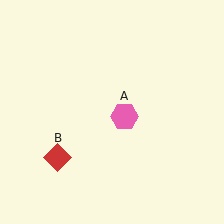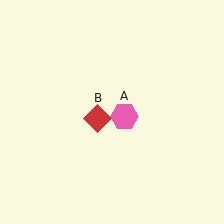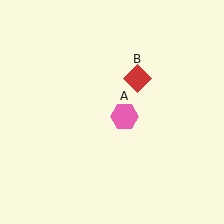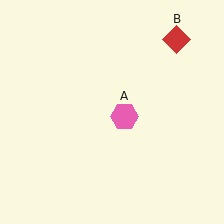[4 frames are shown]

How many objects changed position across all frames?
1 object changed position: red diamond (object B).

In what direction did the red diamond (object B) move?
The red diamond (object B) moved up and to the right.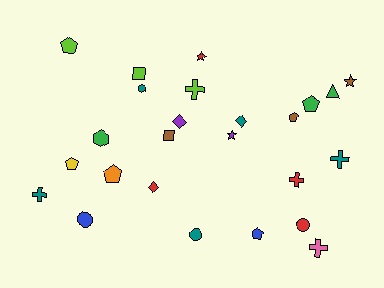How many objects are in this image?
There are 25 objects.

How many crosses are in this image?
There are 5 crosses.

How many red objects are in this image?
There are 4 red objects.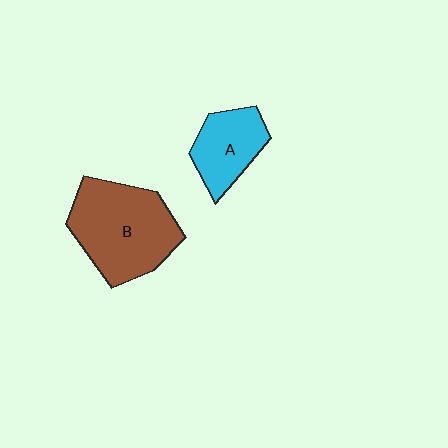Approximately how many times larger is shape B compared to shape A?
Approximately 1.8 times.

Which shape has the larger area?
Shape B (brown).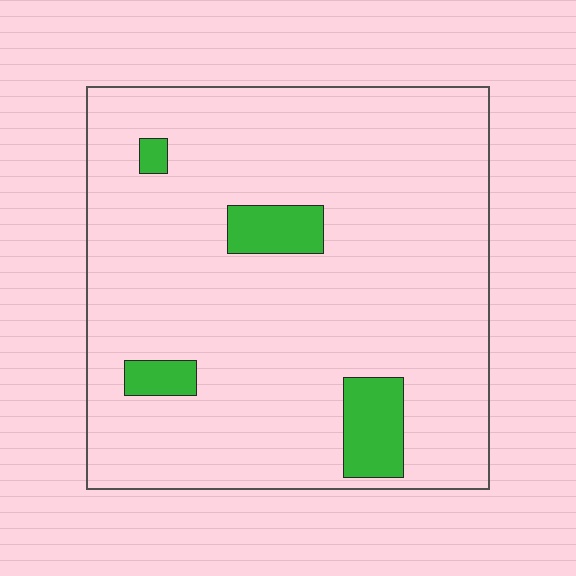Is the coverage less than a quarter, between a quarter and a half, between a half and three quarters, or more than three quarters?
Less than a quarter.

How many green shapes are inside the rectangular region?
4.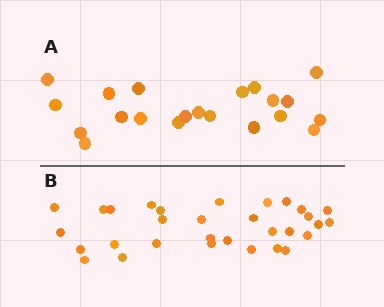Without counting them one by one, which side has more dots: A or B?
Region B (the bottom region) has more dots.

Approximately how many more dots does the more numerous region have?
Region B has roughly 10 or so more dots than region A.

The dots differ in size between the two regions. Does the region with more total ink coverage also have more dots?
No. Region A has more total ink coverage because its dots are larger, but region B actually contains more individual dots. Total area can be misleading — the number of items is what matters here.